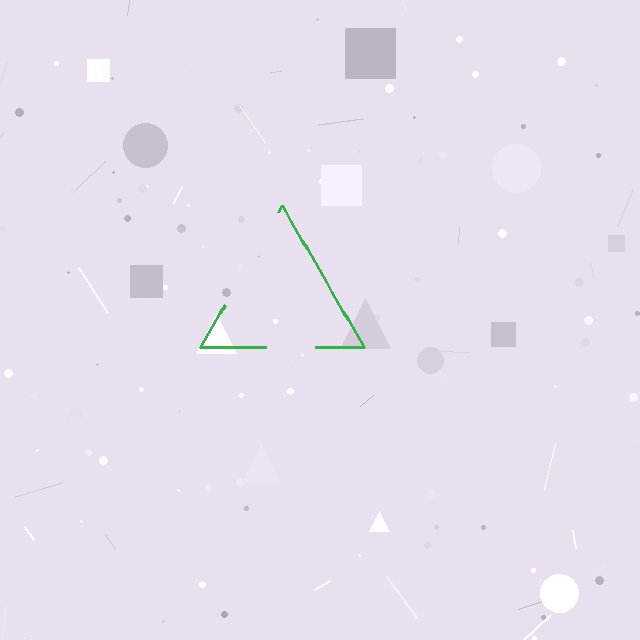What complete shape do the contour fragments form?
The contour fragments form a triangle.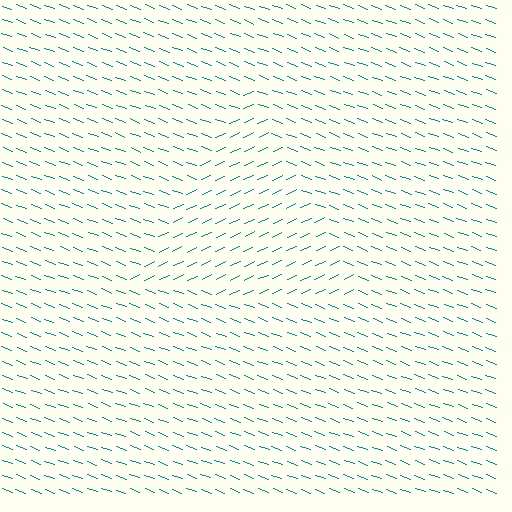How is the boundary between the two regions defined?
The boundary is defined purely by a change in line orientation (approximately 45 degrees difference). All lines are the same color and thickness.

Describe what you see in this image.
The image is filled with small teal line segments. A triangle region in the image has lines oriented differently from the surrounding lines, creating a visible texture boundary.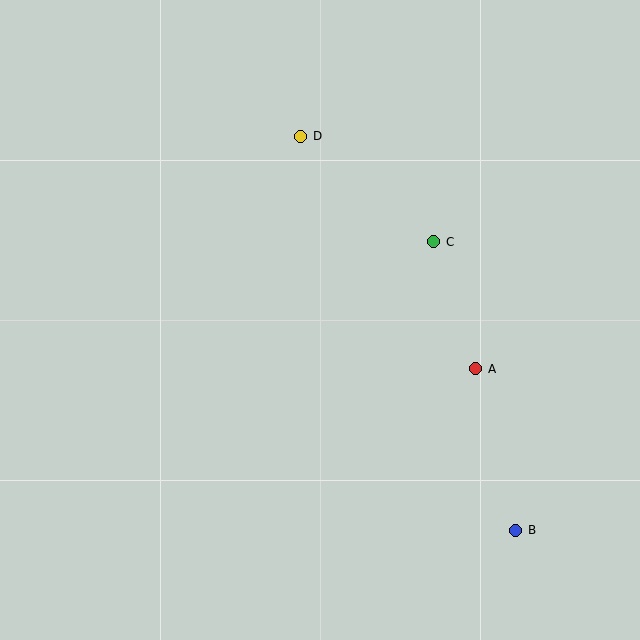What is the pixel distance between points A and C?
The distance between A and C is 133 pixels.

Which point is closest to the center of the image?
Point C at (434, 242) is closest to the center.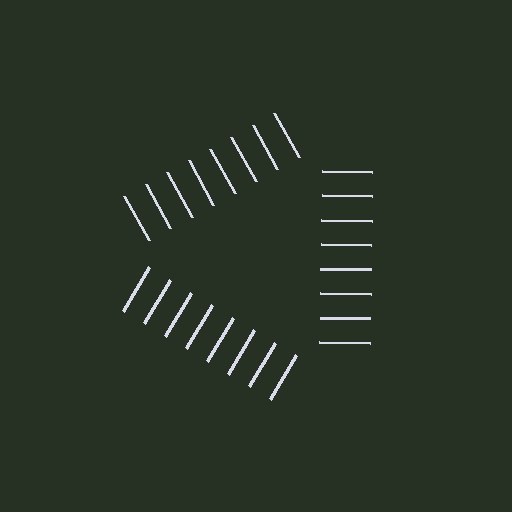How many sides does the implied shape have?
3 sides — the line-ends trace a triangle.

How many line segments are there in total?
24 — 8 along each of the 3 edges.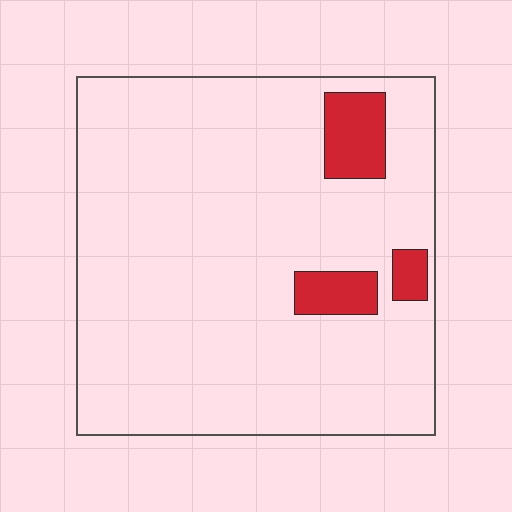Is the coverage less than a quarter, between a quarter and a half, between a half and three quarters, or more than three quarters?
Less than a quarter.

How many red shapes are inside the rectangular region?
3.